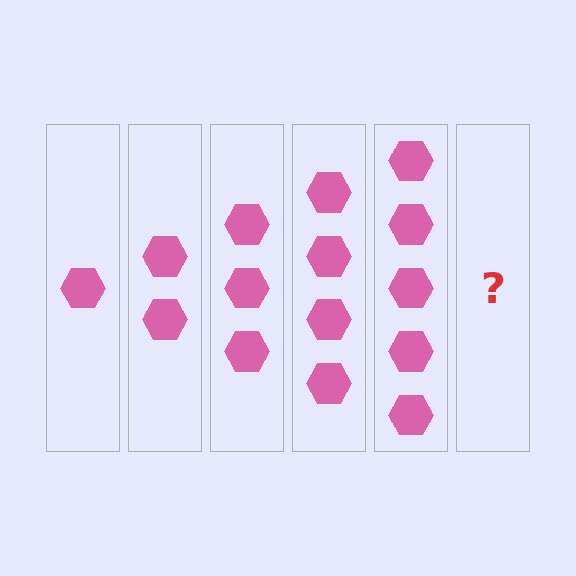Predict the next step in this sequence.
The next step is 6 hexagons.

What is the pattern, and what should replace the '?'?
The pattern is that each step adds one more hexagon. The '?' should be 6 hexagons.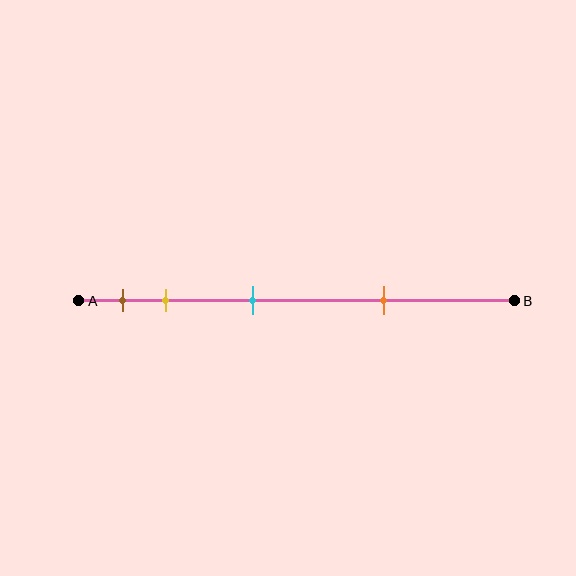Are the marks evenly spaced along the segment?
No, the marks are not evenly spaced.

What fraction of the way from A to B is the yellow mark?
The yellow mark is approximately 20% (0.2) of the way from A to B.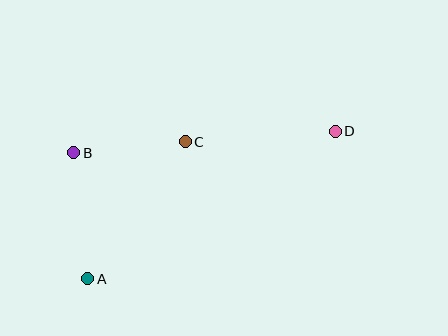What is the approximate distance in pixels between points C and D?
The distance between C and D is approximately 150 pixels.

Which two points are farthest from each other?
Points A and D are farthest from each other.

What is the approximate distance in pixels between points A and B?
The distance between A and B is approximately 127 pixels.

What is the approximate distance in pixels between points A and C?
The distance between A and C is approximately 168 pixels.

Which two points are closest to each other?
Points B and C are closest to each other.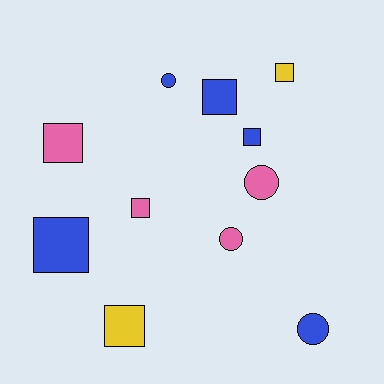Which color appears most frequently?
Blue, with 5 objects.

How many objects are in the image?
There are 11 objects.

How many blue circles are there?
There are 2 blue circles.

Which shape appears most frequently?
Square, with 7 objects.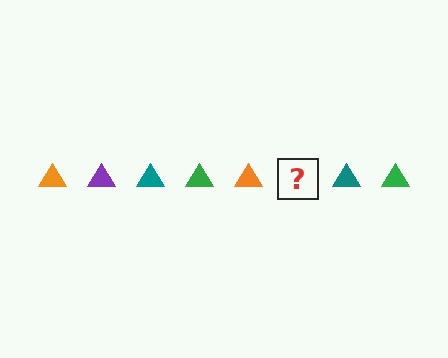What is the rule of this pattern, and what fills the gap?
The rule is that the pattern cycles through orange, purple, teal, green triangles. The gap should be filled with a purple triangle.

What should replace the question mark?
The question mark should be replaced with a purple triangle.